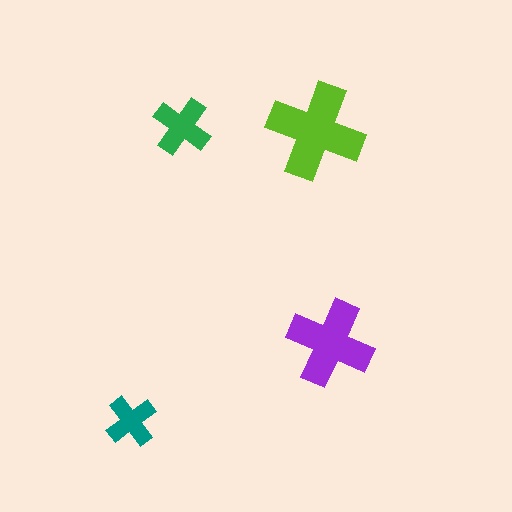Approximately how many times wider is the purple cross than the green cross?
About 1.5 times wider.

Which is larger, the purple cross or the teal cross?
The purple one.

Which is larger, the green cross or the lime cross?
The lime one.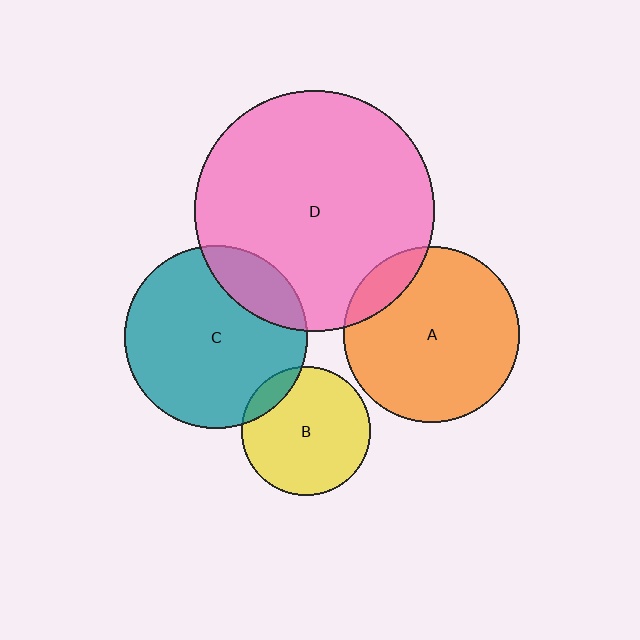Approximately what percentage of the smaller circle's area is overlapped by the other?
Approximately 10%.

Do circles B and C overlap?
Yes.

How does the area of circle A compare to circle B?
Approximately 1.8 times.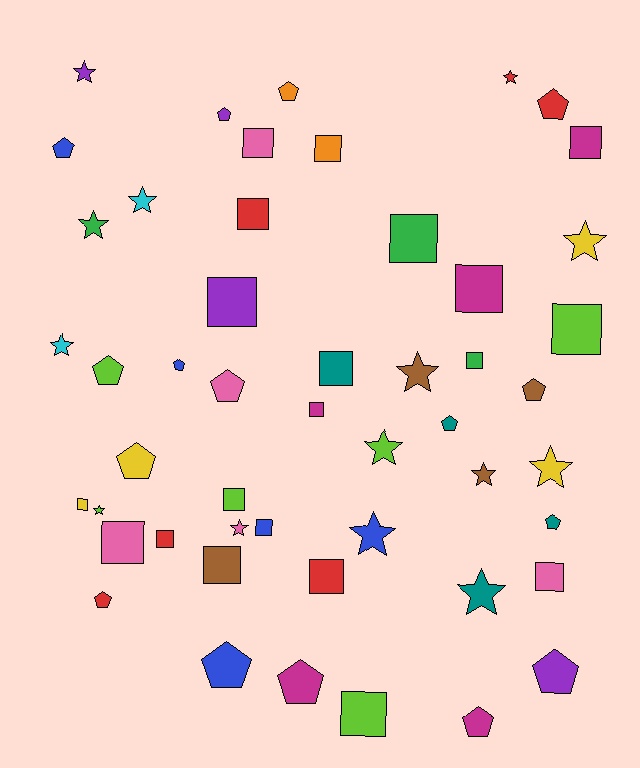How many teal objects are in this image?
There are 4 teal objects.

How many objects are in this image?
There are 50 objects.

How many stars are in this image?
There are 14 stars.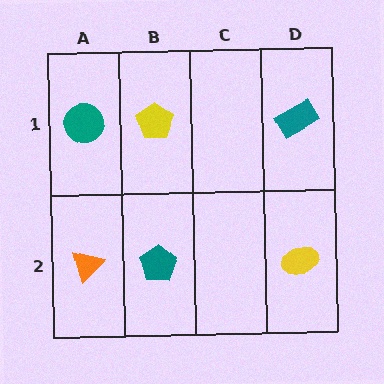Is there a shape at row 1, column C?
No, that cell is empty.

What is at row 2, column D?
A yellow ellipse.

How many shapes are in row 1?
3 shapes.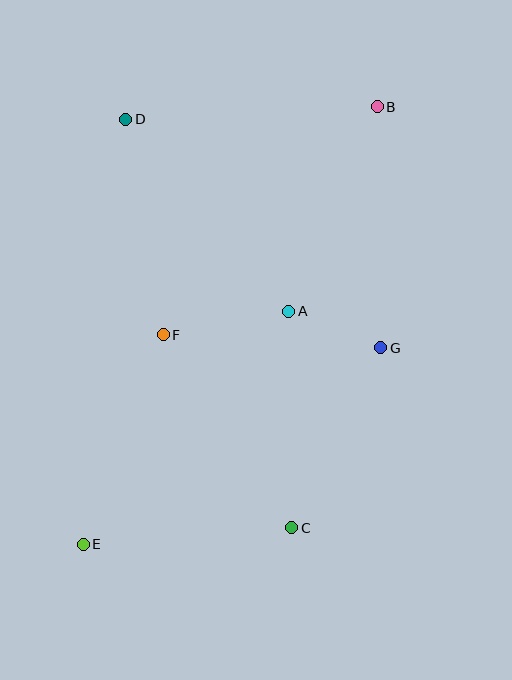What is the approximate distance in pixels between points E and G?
The distance between E and G is approximately 357 pixels.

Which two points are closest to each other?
Points A and G are closest to each other.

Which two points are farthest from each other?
Points B and E are farthest from each other.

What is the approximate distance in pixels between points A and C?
The distance between A and C is approximately 217 pixels.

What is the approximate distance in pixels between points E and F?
The distance between E and F is approximately 225 pixels.